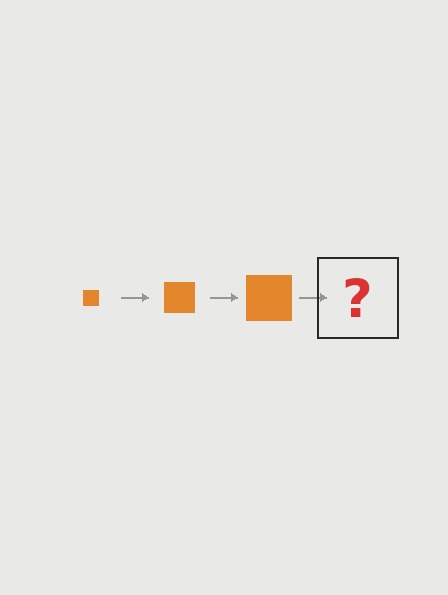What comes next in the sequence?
The next element should be an orange square, larger than the previous one.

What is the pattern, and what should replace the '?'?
The pattern is that the square gets progressively larger each step. The '?' should be an orange square, larger than the previous one.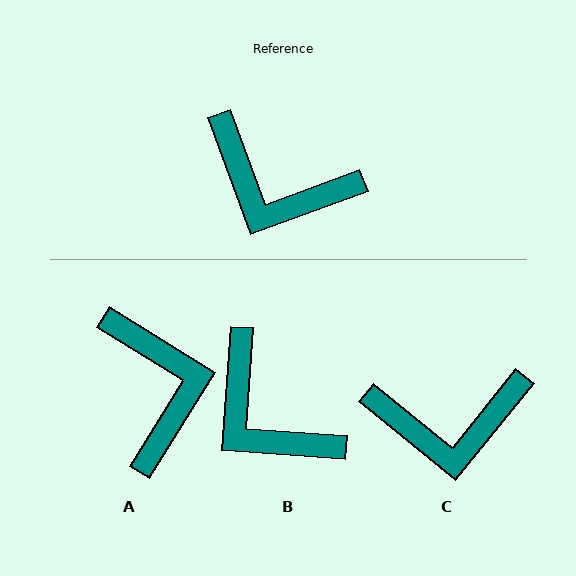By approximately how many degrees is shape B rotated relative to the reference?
Approximately 24 degrees clockwise.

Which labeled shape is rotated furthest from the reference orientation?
A, about 128 degrees away.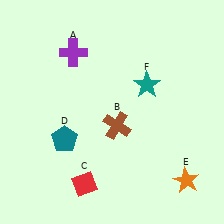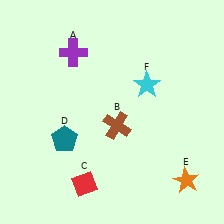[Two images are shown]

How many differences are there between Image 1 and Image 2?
There is 1 difference between the two images.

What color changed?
The star (F) changed from teal in Image 1 to cyan in Image 2.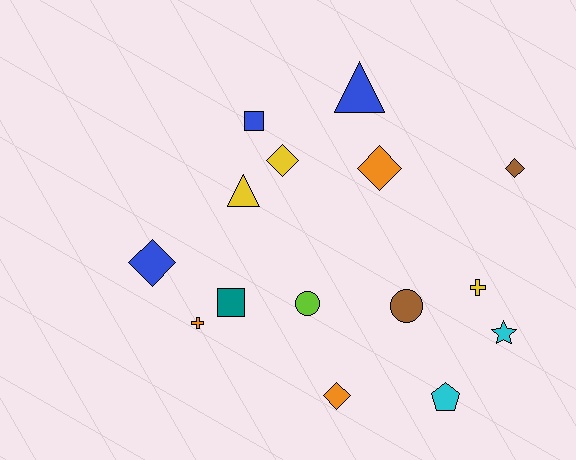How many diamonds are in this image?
There are 5 diamonds.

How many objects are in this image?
There are 15 objects.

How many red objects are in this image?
There are no red objects.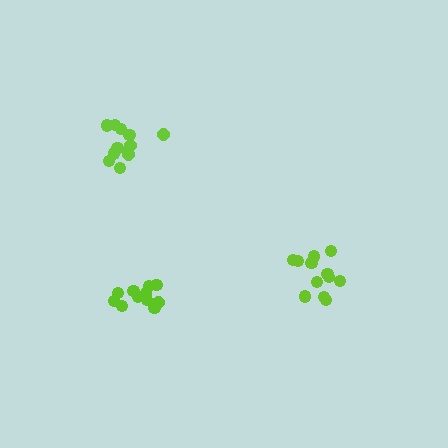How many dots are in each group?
Group 1: 12 dots, Group 2: 13 dots, Group 3: 12 dots (37 total).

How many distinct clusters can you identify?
There are 3 distinct clusters.